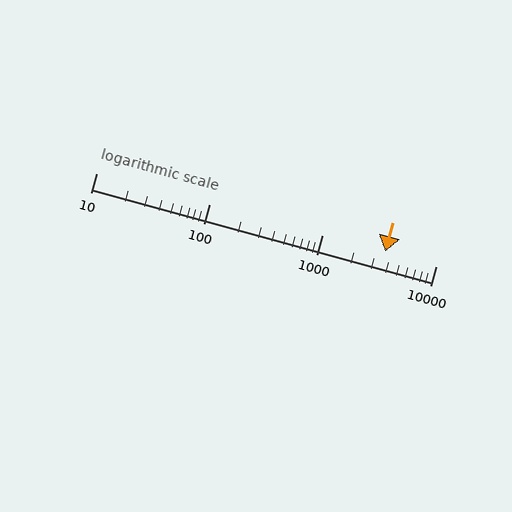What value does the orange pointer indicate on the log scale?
The pointer indicates approximately 3600.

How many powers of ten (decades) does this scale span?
The scale spans 3 decades, from 10 to 10000.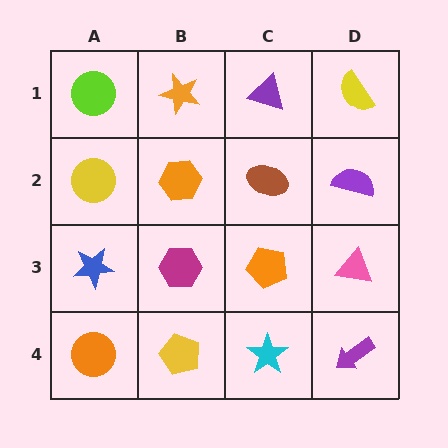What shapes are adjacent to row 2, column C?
A purple triangle (row 1, column C), an orange pentagon (row 3, column C), an orange hexagon (row 2, column B), a purple semicircle (row 2, column D).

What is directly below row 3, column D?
A purple arrow.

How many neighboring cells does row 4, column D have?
2.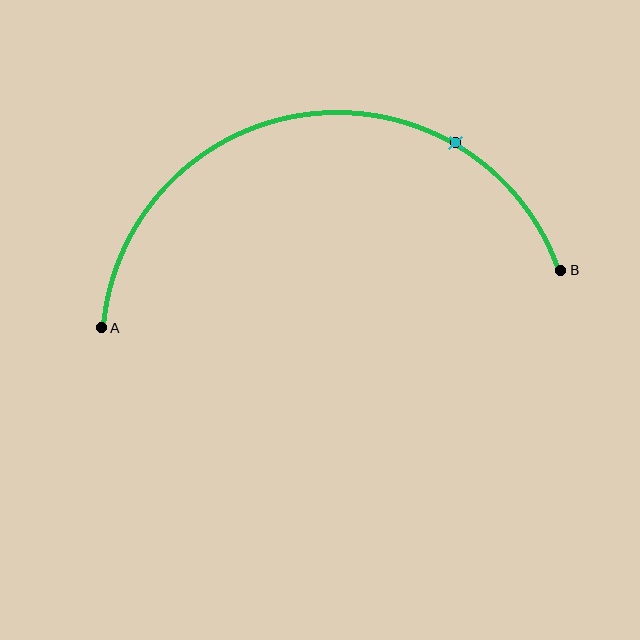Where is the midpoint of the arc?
The arc midpoint is the point on the curve farthest from the straight line joining A and B. It sits above that line.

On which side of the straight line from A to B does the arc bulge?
The arc bulges above the straight line connecting A and B.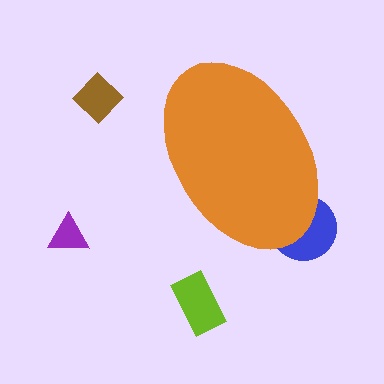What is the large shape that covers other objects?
An orange ellipse.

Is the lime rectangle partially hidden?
No, the lime rectangle is fully visible.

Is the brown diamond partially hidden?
No, the brown diamond is fully visible.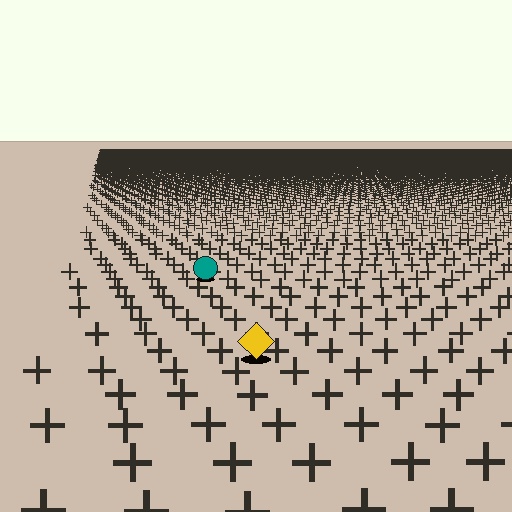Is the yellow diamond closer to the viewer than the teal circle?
Yes. The yellow diamond is closer — you can tell from the texture gradient: the ground texture is coarser near it.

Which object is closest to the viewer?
The yellow diamond is closest. The texture marks near it are larger and more spread out.